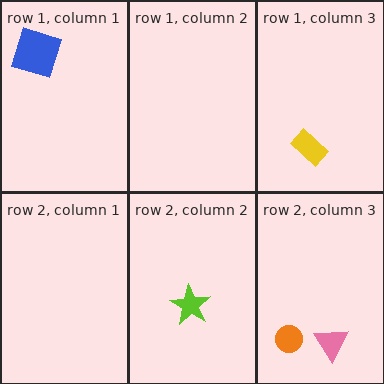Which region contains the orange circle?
The row 2, column 3 region.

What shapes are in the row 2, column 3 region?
The orange circle, the pink triangle.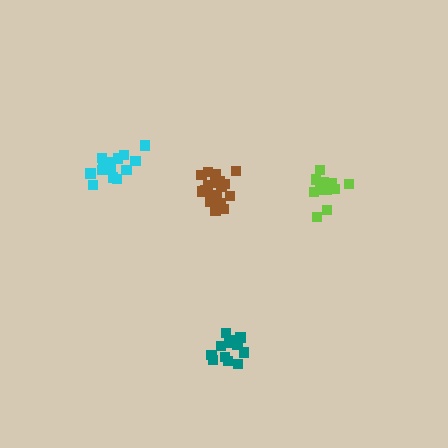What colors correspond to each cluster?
The clusters are colored: cyan, brown, teal, lime.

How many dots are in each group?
Group 1: 15 dots, Group 2: 20 dots, Group 3: 14 dots, Group 4: 15 dots (64 total).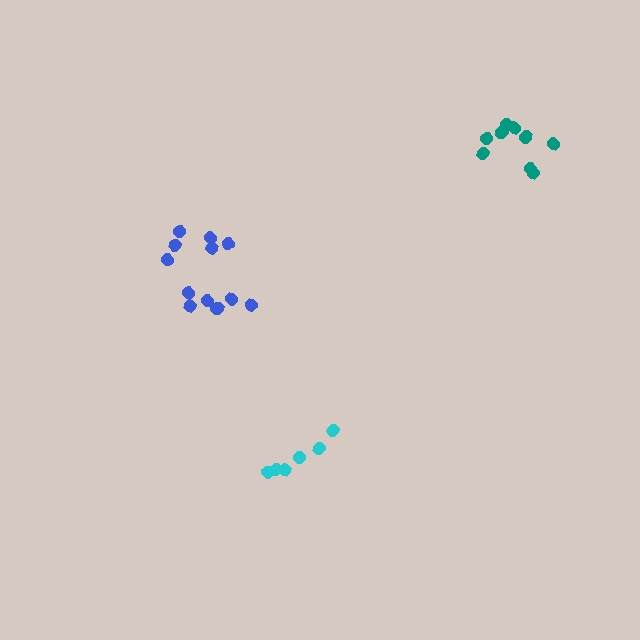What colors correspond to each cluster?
The clusters are colored: cyan, blue, teal.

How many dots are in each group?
Group 1: 6 dots, Group 2: 12 dots, Group 3: 9 dots (27 total).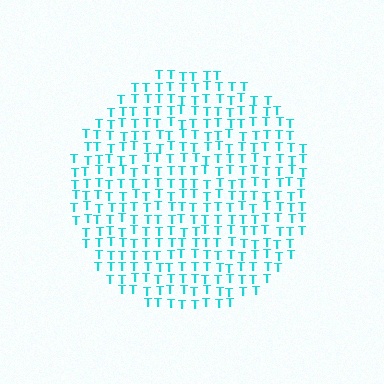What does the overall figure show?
The overall figure shows a circle.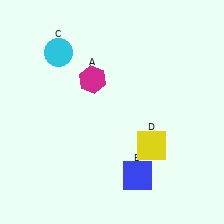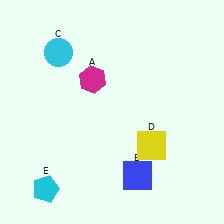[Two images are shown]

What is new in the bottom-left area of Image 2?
A cyan pentagon (E) was added in the bottom-left area of Image 2.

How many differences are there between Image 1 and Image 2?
There is 1 difference between the two images.